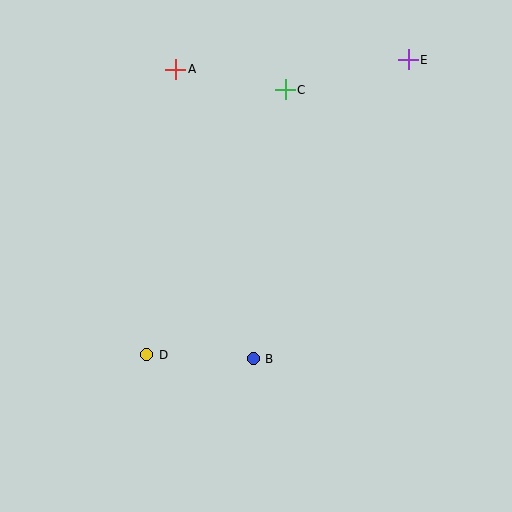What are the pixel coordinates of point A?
Point A is at (176, 69).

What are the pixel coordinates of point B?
Point B is at (253, 359).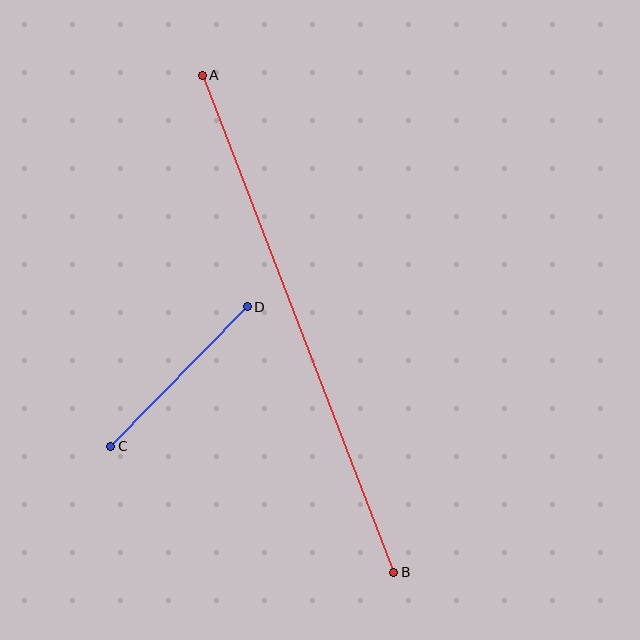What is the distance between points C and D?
The distance is approximately 195 pixels.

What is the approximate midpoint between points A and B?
The midpoint is at approximately (298, 324) pixels.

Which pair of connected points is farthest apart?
Points A and B are farthest apart.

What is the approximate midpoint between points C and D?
The midpoint is at approximately (179, 377) pixels.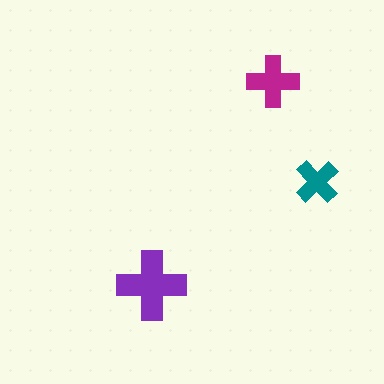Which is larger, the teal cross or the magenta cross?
The magenta one.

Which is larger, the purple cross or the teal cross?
The purple one.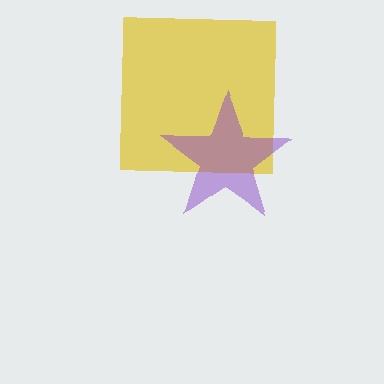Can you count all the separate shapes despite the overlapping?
Yes, there are 2 separate shapes.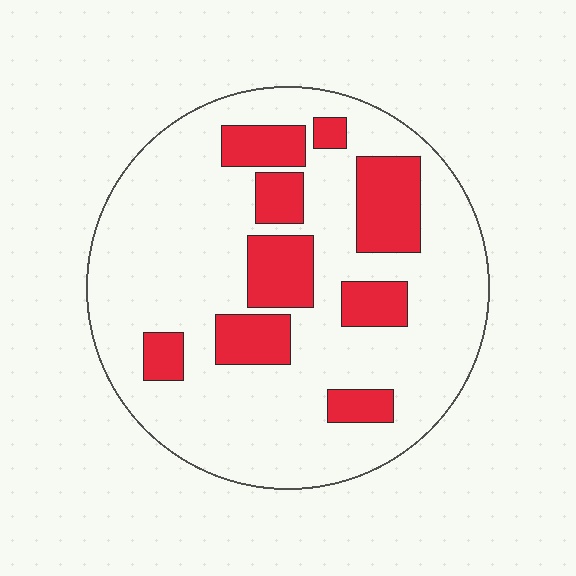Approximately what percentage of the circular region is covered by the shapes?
Approximately 25%.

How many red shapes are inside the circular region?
9.